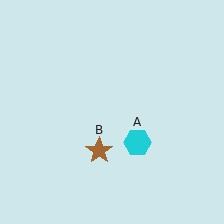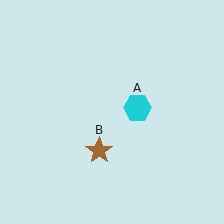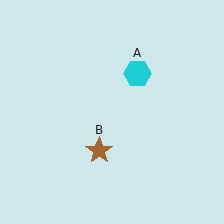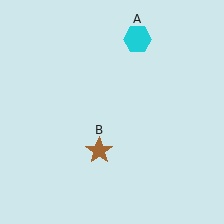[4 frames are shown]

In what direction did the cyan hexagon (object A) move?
The cyan hexagon (object A) moved up.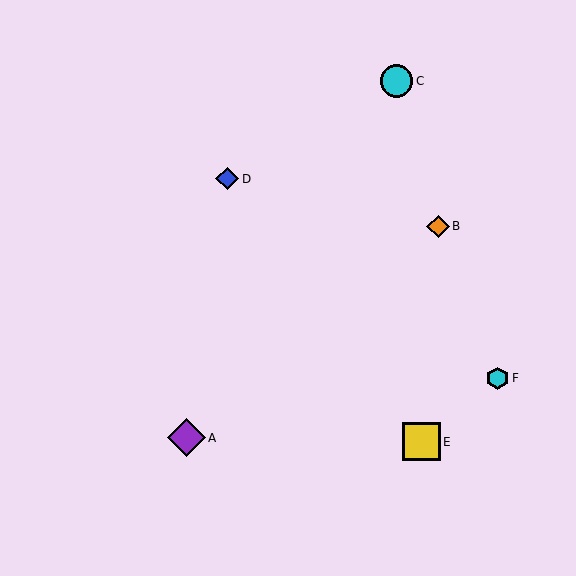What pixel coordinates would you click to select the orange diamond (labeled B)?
Click at (438, 226) to select the orange diamond B.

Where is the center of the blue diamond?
The center of the blue diamond is at (227, 179).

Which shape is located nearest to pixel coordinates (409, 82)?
The cyan circle (labeled C) at (397, 81) is nearest to that location.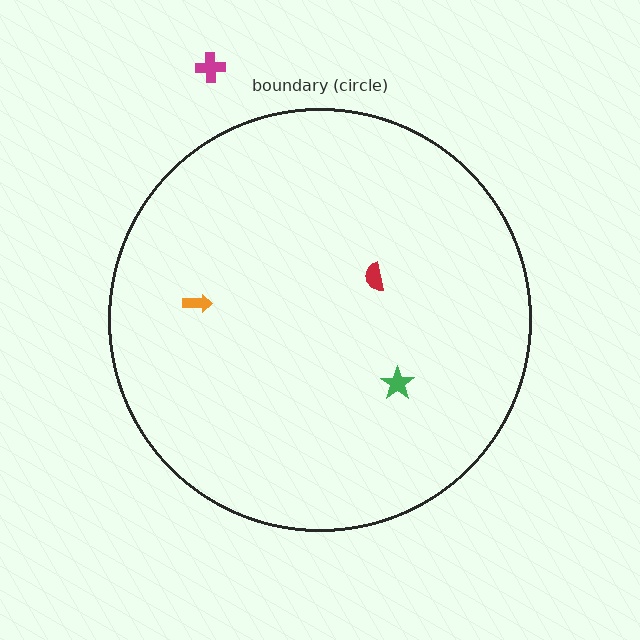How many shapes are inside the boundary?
3 inside, 1 outside.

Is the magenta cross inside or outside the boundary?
Outside.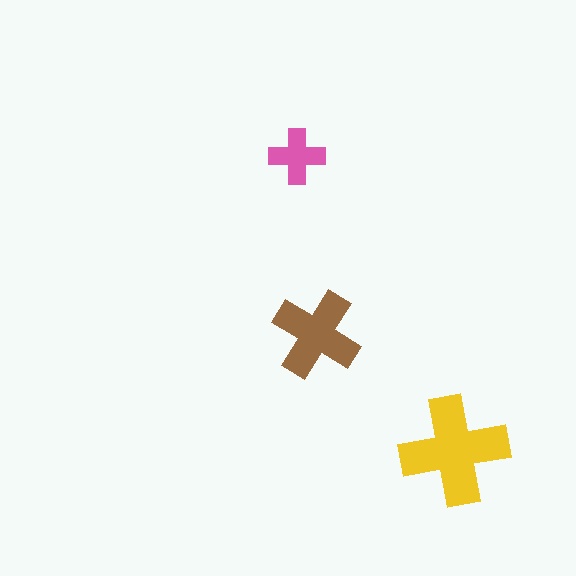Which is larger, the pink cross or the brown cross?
The brown one.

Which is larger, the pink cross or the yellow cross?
The yellow one.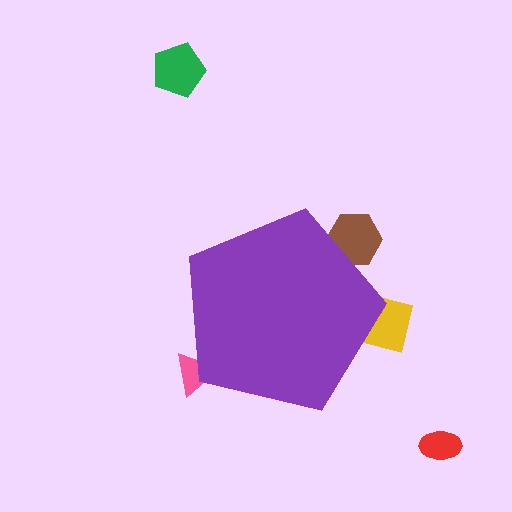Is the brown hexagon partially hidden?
Yes, the brown hexagon is partially hidden behind the purple pentagon.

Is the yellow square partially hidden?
Yes, the yellow square is partially hidden behind the purple pentagon.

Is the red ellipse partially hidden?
No, the red ellipse is fully visible.